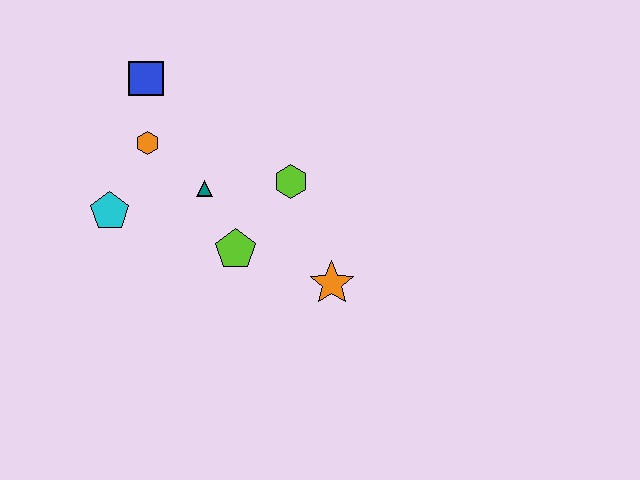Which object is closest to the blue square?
The orange hexagon is closest to the blue square.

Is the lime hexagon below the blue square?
Yes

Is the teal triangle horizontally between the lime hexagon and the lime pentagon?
No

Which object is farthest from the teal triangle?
The orange star is farthest from the teal triangle.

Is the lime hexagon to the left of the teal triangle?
No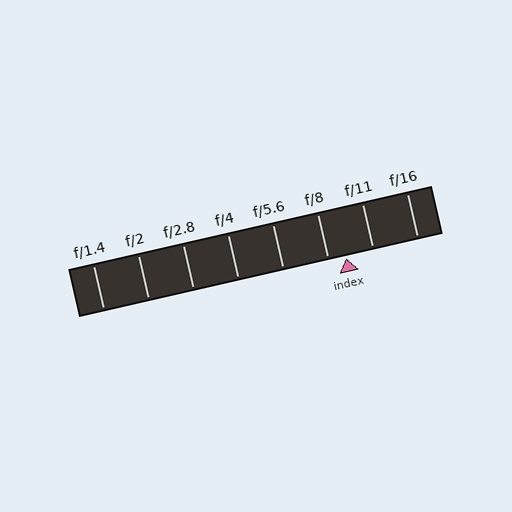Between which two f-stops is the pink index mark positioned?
The index mark is between f/8 and f/11.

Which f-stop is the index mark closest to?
The index mark is closest to f/8.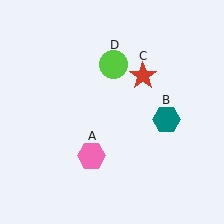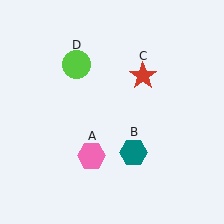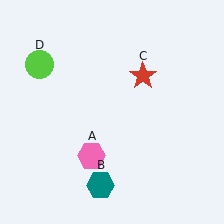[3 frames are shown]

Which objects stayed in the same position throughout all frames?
Pink hexagon (object A) and red star (object C) remained stationary.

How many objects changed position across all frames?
2 objects changed position: teal hexagon (object B), lime circle (object D).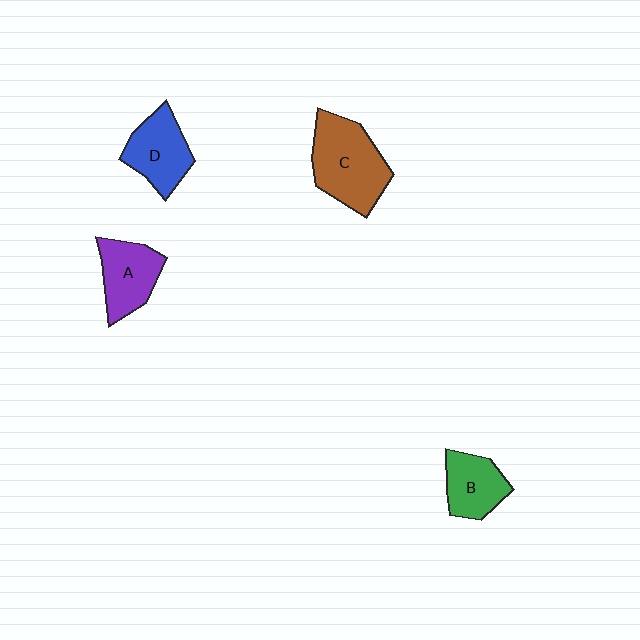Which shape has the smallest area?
Shape B (green).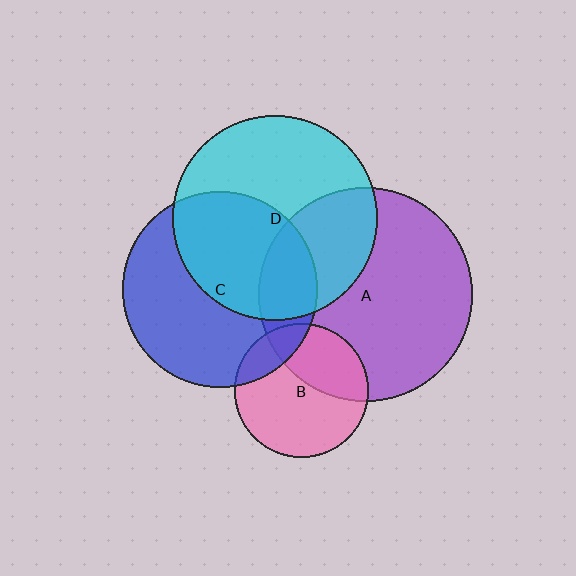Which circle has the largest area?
Circle A (purple).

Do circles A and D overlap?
Yes.